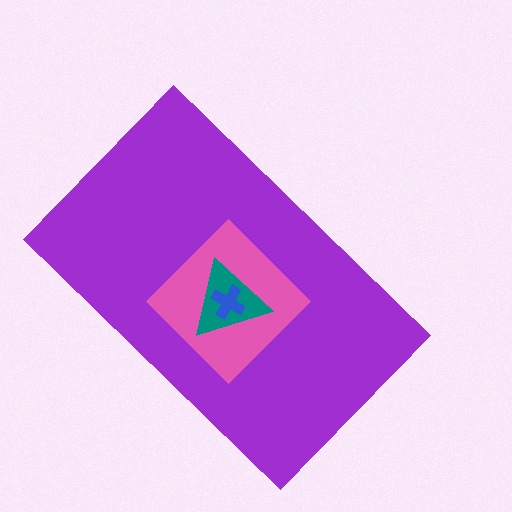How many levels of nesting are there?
4.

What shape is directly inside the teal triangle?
The blue cross.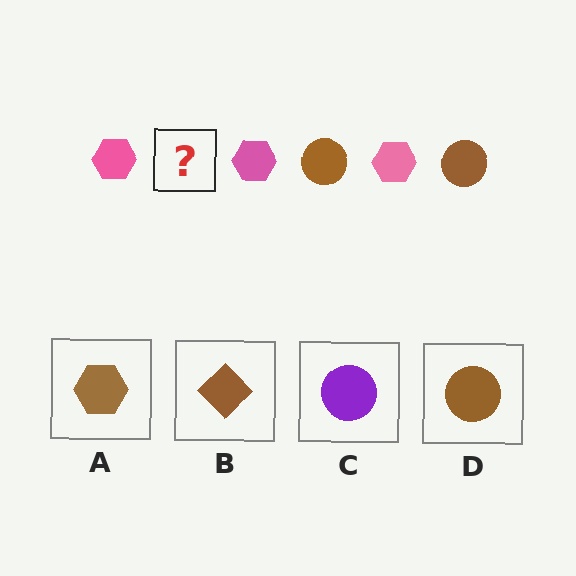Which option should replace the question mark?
Option D.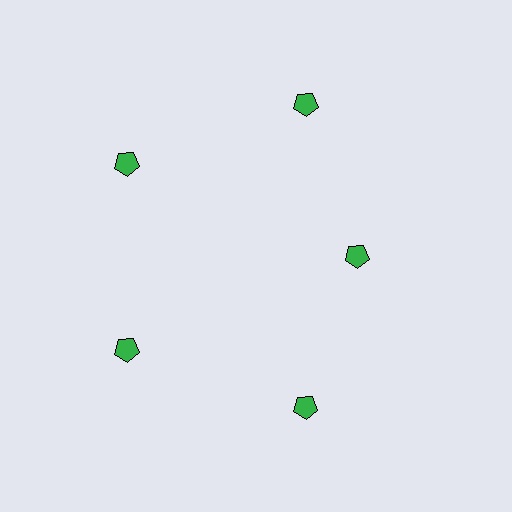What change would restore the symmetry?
The symmetry would be restored by moving it outward, back onto the ring so that all 5 pentagons sit at equal angles and equal distance from the center.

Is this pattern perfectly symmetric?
No. The 5 green pentagons are arranged in a ring, but one element near the 3 o'clock position is pulled inward toward the center, breaking the 5-fold rotational symmetry.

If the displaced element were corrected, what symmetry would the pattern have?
It would have 5-fold rotational symmetry — the pattern would map onto itself every 72 degrees.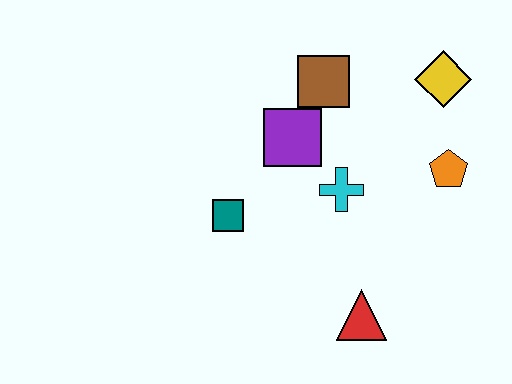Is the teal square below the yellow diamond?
Yes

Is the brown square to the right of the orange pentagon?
No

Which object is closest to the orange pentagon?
The yellow diamond is closest to the orange pentagon.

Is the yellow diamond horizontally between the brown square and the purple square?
No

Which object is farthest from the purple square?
The red triangle is farthest from the purple square.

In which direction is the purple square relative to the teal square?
The purple square is above the teal square.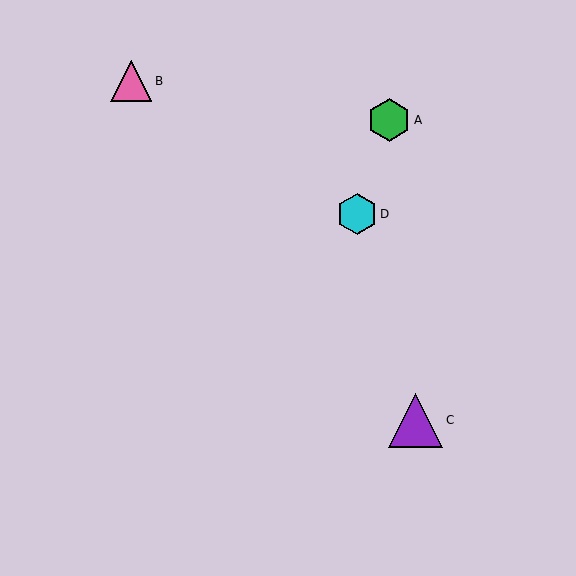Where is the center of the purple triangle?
The center of the purple triangle is at (416, 420).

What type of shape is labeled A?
Shape A is a green hexagon.